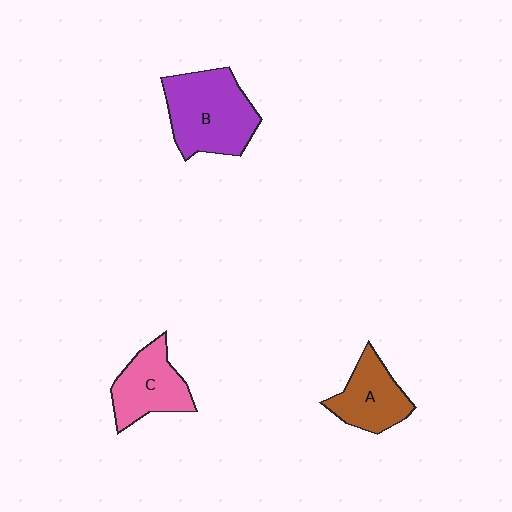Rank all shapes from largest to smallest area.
From largest to smallest: B (purple), C (pink), A (brown).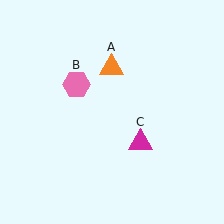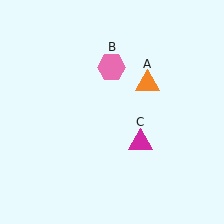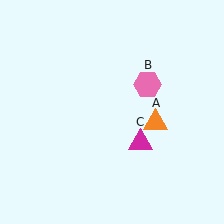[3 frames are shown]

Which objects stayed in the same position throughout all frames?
Magenta triangle (object C) remained stationary.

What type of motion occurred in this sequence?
The orange triangle (object A), pink hexagon (object B) rotated clockwise around the center of the scene.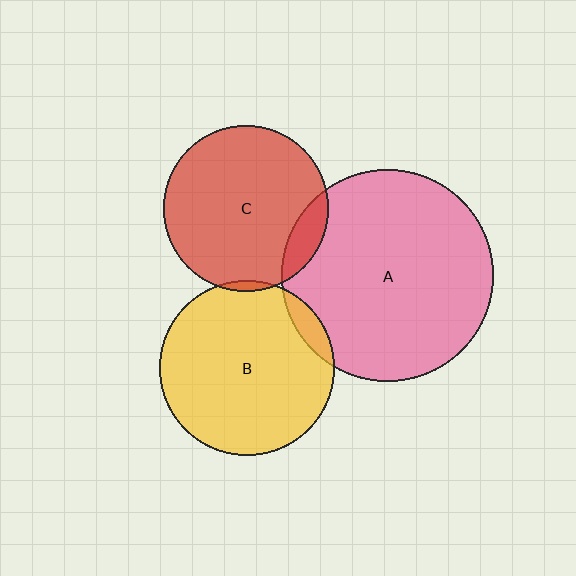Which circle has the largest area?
Circle A (pink).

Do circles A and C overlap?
Yes.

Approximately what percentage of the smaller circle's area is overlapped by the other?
Approximately 10%.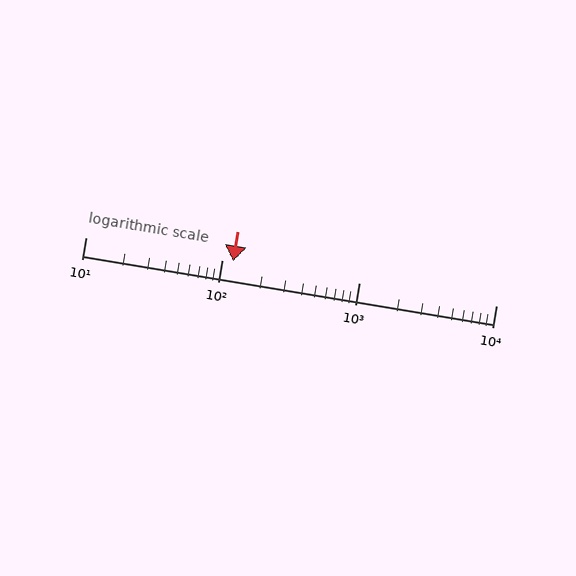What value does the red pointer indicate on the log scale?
The pointer indicates approximately 120.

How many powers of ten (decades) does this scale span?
The scale spans 3 decades, from 10 to 10000.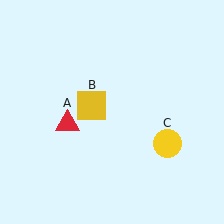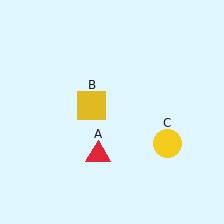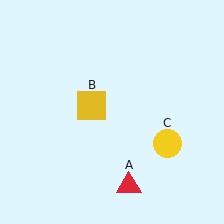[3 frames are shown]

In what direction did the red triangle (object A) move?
The red triangle (object A) moved down and to the right.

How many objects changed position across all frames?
1 object changed position: red triangle (object A).